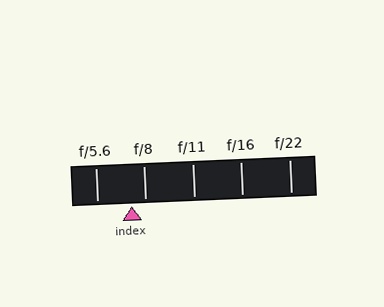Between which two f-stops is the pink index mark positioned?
The index mark is between f/5.6 and f/8.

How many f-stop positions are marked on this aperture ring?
There are 5 f-stop positions marked.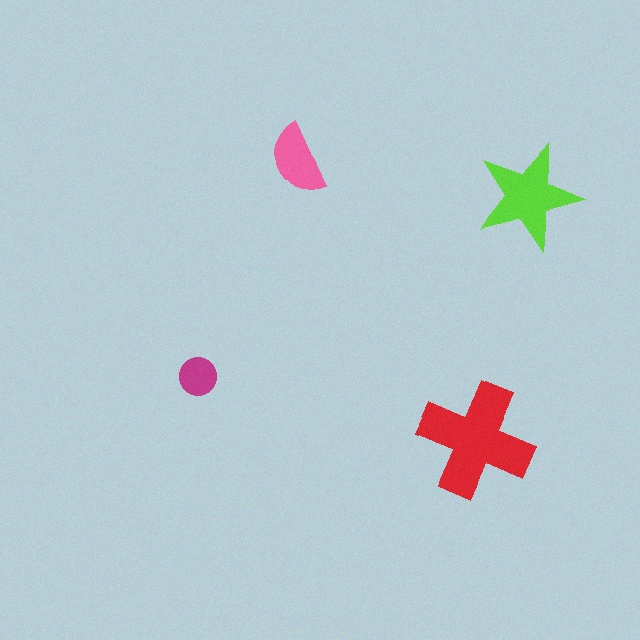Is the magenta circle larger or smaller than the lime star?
Smaller.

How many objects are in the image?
There are 4 objects in the image.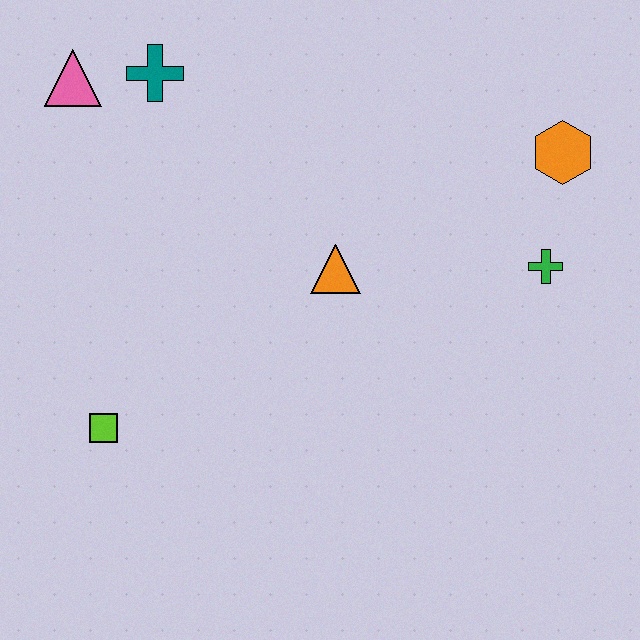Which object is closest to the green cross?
The orange hexagon is closest to the green cross.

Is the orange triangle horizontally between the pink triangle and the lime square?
No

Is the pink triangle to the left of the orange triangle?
Yes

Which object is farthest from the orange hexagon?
The lime square is farthest from the orange hexagon.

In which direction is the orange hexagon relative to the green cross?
The orange hexagon is above the green cross.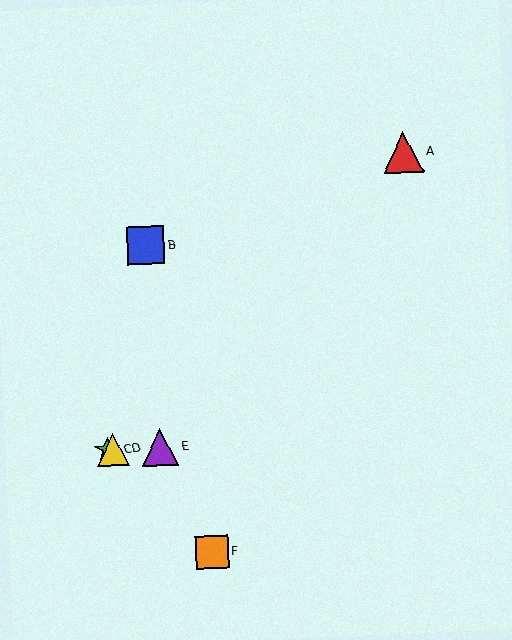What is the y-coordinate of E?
Object E is at y≈447.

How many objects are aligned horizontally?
3 objects (C, D, E) are aligned horizontally.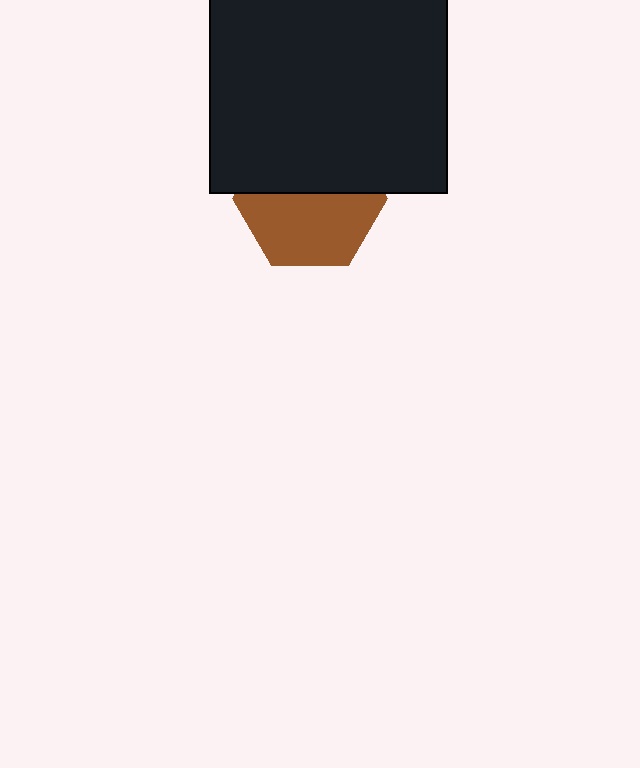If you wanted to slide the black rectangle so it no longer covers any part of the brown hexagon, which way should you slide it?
Slide it up — that is the most direct way to separate the two shapes.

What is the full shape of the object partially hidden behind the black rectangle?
The partially hidden object is a brown hexagon.